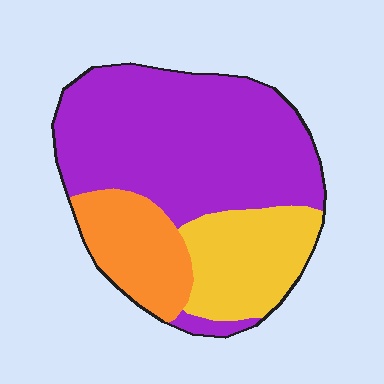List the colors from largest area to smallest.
From largest to smallest: purple, yellow, orange.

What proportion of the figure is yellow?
Yellow takes up about one fifth (1/5) of the figure.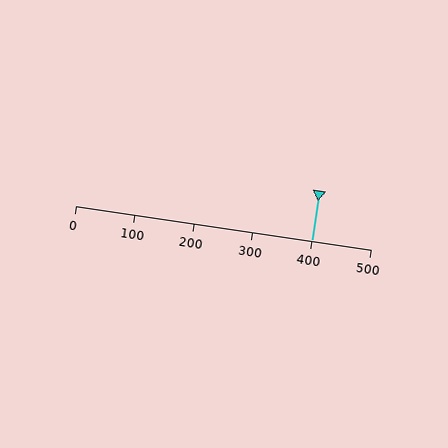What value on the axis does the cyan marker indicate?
The marker indicates approximately 400.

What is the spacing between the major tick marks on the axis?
The major ticks are spaced 100 apart.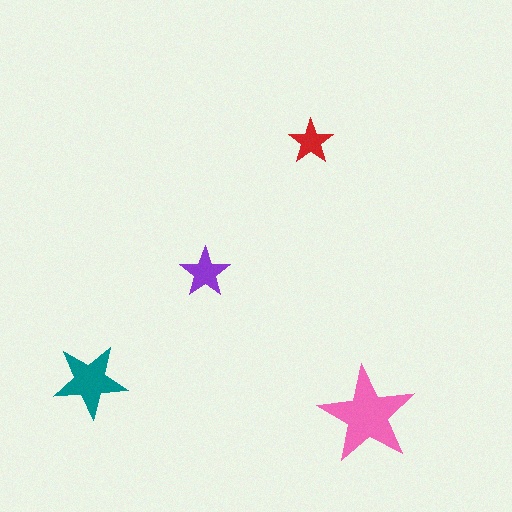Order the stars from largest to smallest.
the pink one, the teal one, the purple one, the red one.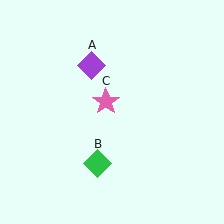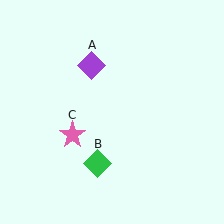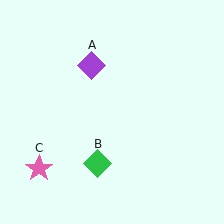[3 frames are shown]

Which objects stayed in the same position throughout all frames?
Purple diamond (object A) and green diamond (object B) remained stationary.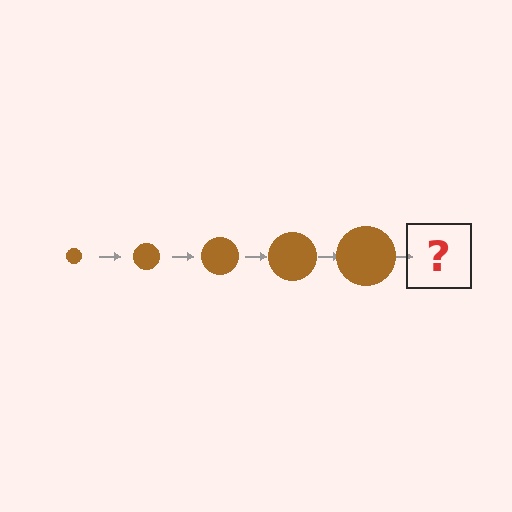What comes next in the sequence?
The next element should be a brown circle, larger than the previous one.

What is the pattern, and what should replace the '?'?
The pattern is that the circle gets progressively larger each step. The '?' should be a brown circle, larger than the previous one.